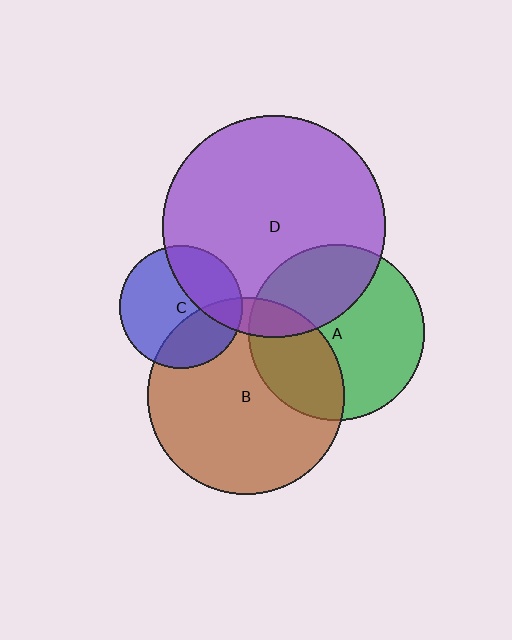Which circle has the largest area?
Circle D (purple).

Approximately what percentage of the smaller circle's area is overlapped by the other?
Approximately 30%.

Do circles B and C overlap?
Yes.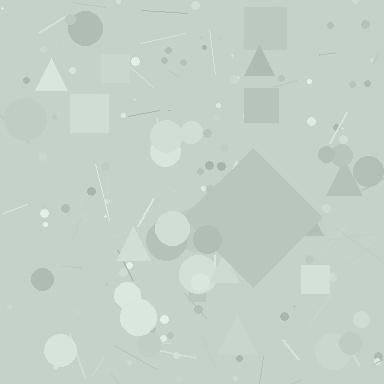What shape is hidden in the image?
A diamond is hidden in the image.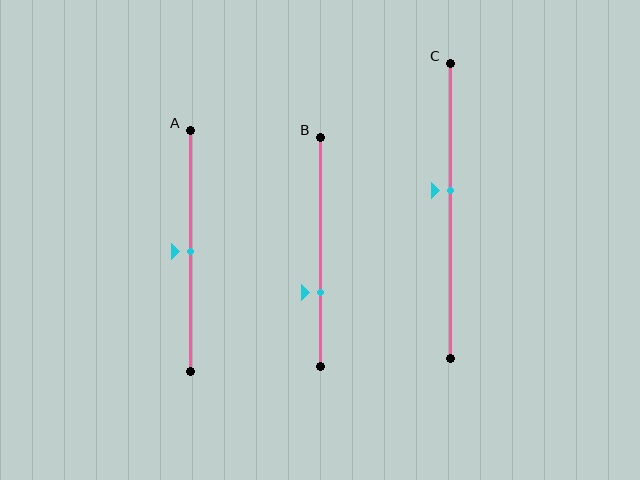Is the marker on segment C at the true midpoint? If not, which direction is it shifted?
No, the marker on segment C is shifted upward by about 7% of the segment length.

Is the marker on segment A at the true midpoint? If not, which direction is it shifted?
Yes, the marker on segment A is at the true midpoint.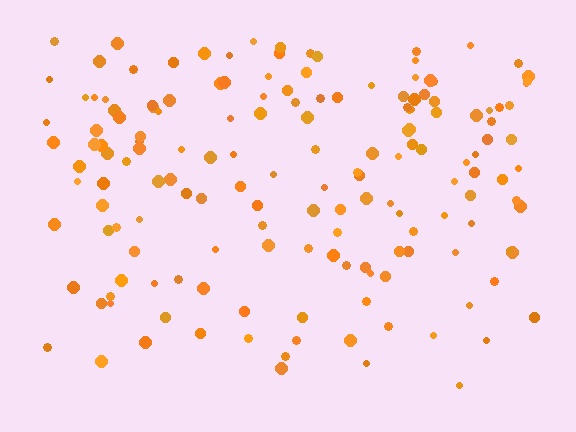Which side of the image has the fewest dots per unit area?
The bottom.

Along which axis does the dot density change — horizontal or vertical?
Vertical.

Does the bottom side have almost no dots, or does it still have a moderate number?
Still a moderate number, just noticeably fewer than the top.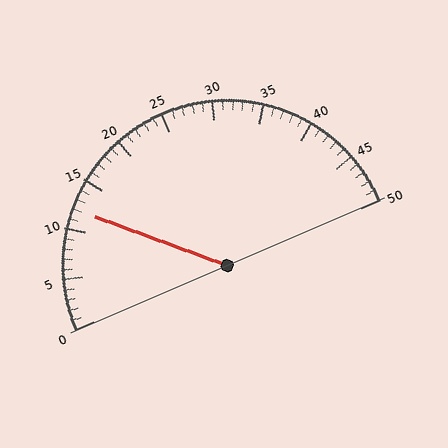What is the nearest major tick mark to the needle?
The nearest major tick mark is 10.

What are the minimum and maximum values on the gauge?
The gauge ranges from 0 to 50.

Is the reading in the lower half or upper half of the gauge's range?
The reading is in the lower half of the range (0 to 50).